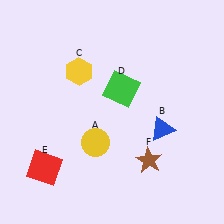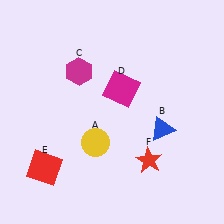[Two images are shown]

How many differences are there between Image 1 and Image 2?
There are 3 differences between the two images.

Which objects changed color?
C changed from yellow to magenta. D changed from green to magenta. F changed from brown to red.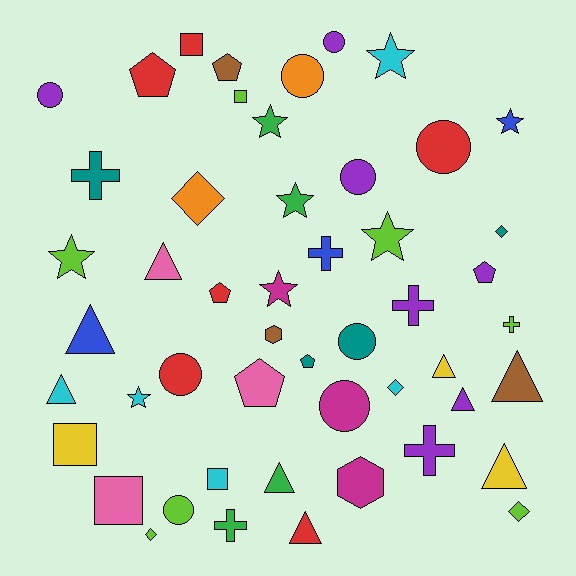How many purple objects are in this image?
There are 7 purple objects.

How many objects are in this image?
There are 50 objects.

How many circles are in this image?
There are 9 circles.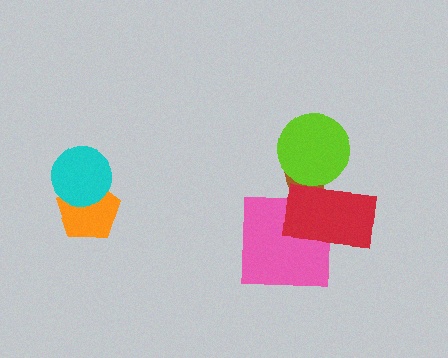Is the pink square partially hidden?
Yes, it is partially covered by another shape.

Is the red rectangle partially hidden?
No, no other shape covers it.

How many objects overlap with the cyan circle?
1 object overlaps with the cyan circle.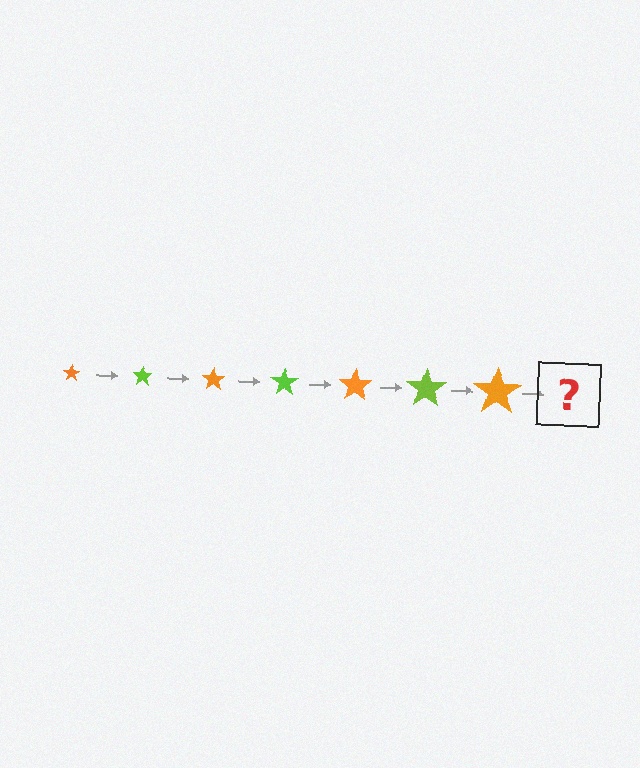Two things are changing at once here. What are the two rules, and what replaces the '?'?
The two rules are that the star grows larger each step and the color cycles through orange and lime. The '?' should be a lime star, larger than the previous one.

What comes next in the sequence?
The next element should be a lime star, larger than the previous one.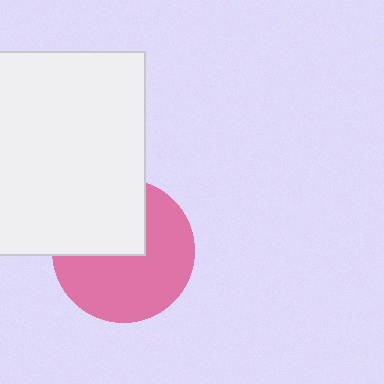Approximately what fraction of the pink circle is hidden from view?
Roughly 37% of the pink circle is hidden behind the white square.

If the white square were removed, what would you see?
You would see the complete pink circle.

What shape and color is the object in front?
The object in front is a white square.